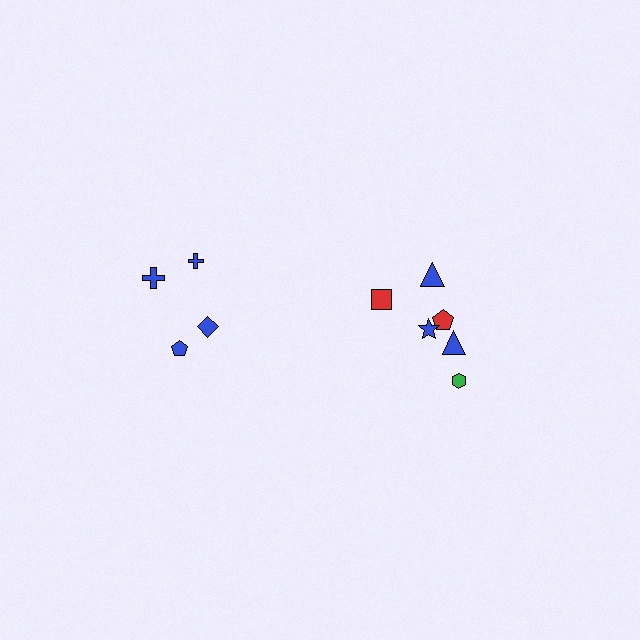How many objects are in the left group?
There are 4 objects.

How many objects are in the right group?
There are 6 objects.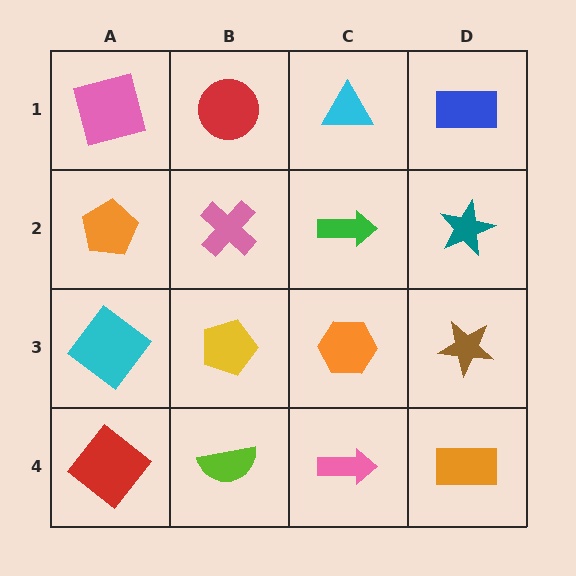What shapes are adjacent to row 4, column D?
A brown star (row 3, column D), a pink arrow (row 4, column C).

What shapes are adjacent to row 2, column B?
A red circle (row 1, column B), a yellow pentagon (row 3, column B), an orange pentagon (row 2, column A), a green arrow (row 2, column C).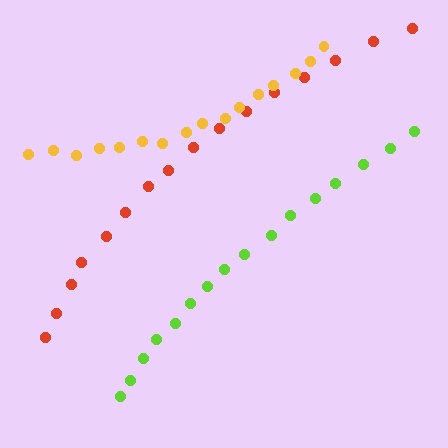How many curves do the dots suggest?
There are 3 distinct paths.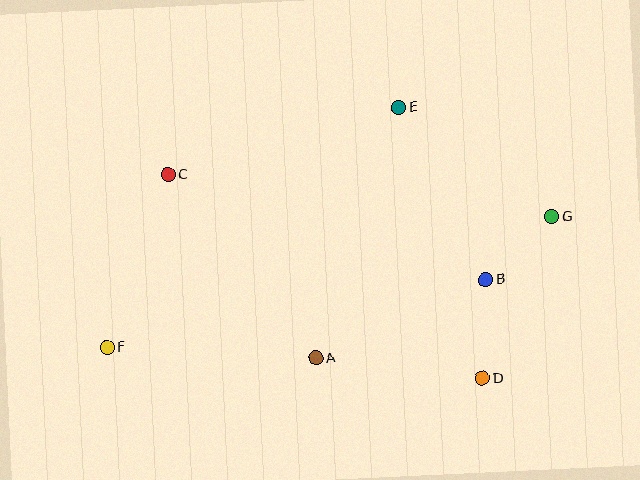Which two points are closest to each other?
Points B and G are closest to each other.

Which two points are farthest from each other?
Points F and G are farthest from each other.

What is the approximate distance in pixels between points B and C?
The distance between B and C is approximately 335 pixels.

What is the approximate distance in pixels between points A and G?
The distance between A and G is approximately 275 pixels.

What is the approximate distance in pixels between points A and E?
The distance between A and E is approximately 264 pixels.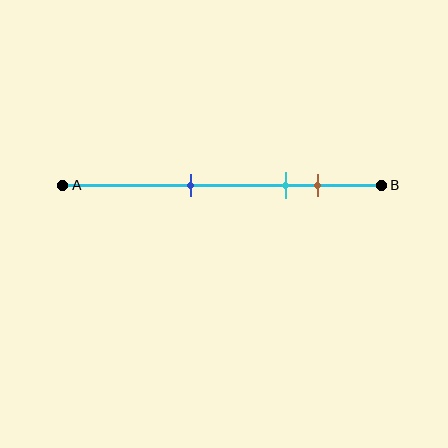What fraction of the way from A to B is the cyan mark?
The cyan mark is approximately 70% (0.7) of the way from A to B.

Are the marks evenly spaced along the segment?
No, the marks are not evenly spaced.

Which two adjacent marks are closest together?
The cyan and brown marks are the closest adjacent pair.